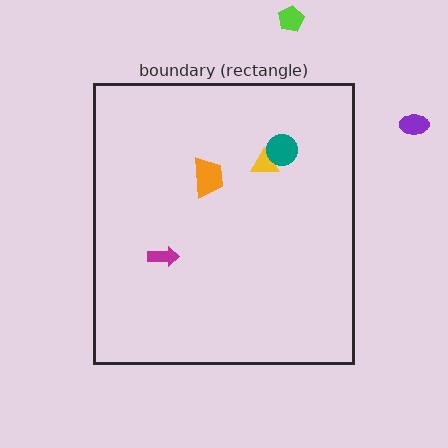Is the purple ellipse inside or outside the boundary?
Outside.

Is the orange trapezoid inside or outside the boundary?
Inside.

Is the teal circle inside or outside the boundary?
Inside.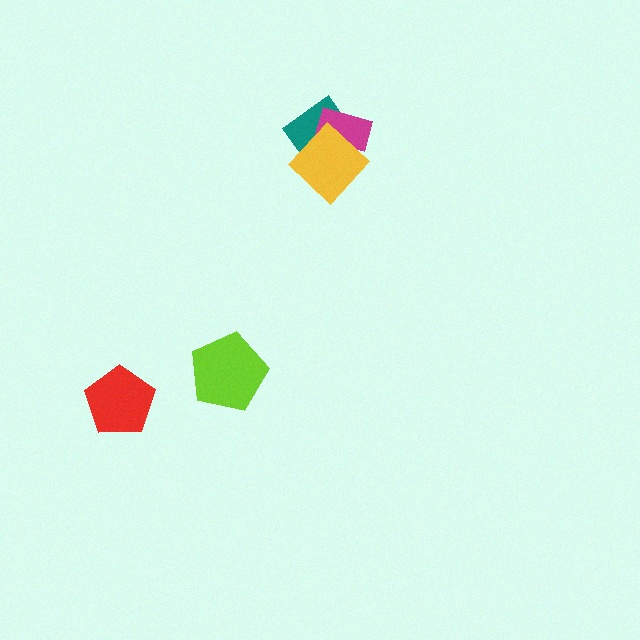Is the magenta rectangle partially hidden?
Yes, it is partially covered by another shape.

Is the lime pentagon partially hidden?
No, no other shape covers it.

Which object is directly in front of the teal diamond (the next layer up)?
The magenta rectangle is directly in front of the teal diamond.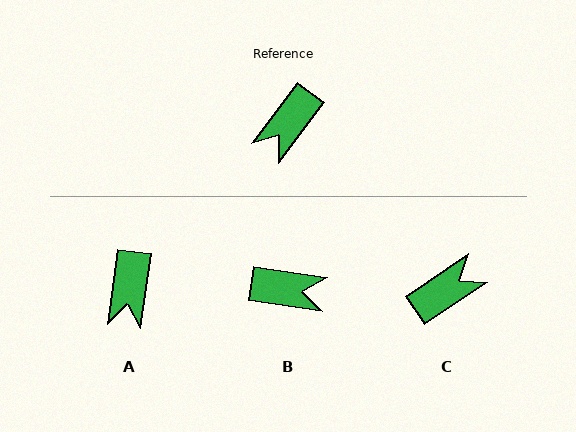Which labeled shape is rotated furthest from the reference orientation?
C, about 161 degrees away.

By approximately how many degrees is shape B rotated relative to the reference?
Approximately 118 degrees counter-clockwise.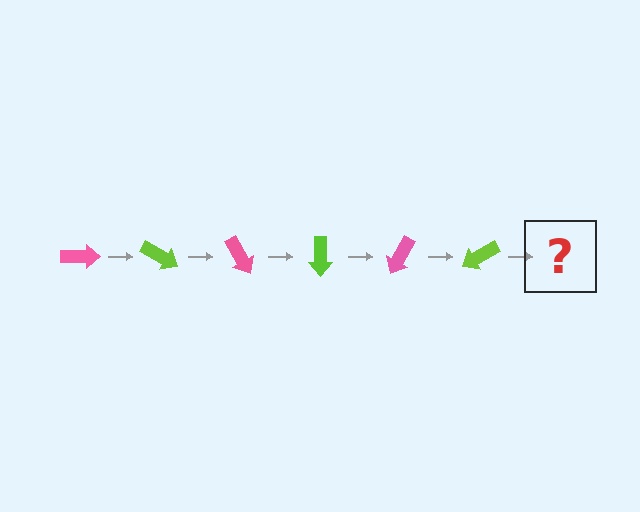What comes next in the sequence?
The next element should be a pink arrow, rotated 180 degrees from the start.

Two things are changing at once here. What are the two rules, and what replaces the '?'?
The two rules are that it rotates 30 degrees each step and the color cycles through pink and lime. The '?' should be a pink arrow, rotated 180 degrees from the start.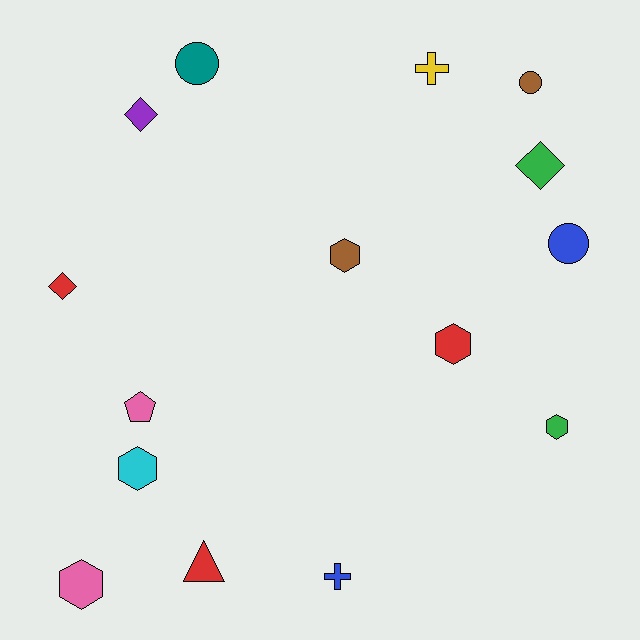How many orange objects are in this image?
There are no orange objects.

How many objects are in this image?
There are 15 objects.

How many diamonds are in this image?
There are 3 diamonds.